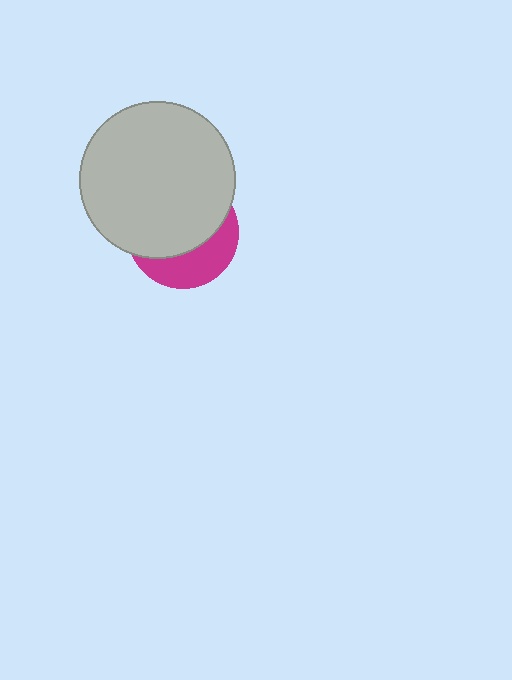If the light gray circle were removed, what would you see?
You would see the complete magenta circle.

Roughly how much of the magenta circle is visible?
A small part of it is visible (roughly 35%).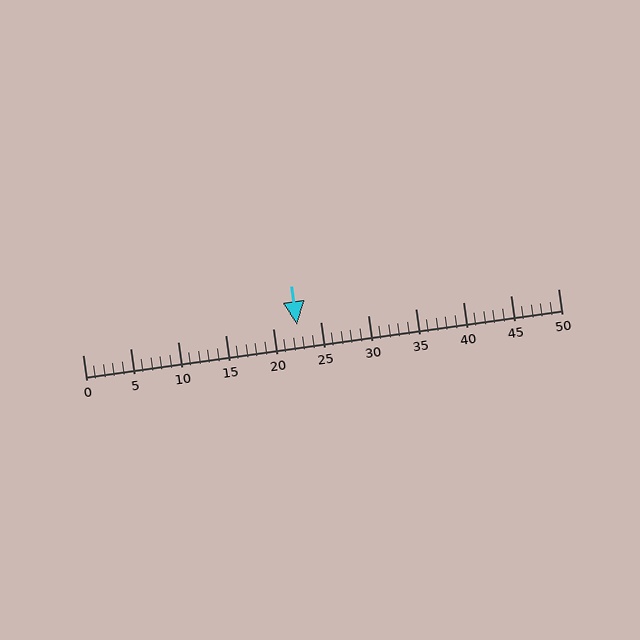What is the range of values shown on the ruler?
The ruler shows values from 0 to 50.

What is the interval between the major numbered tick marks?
The major tick marks are spaced 5 units apart.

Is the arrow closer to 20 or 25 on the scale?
The arrow is closer to 25.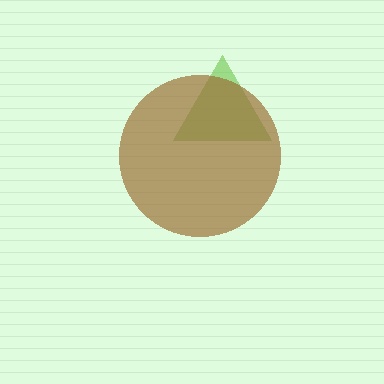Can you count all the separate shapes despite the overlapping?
Yes, there are 2 separate shapes.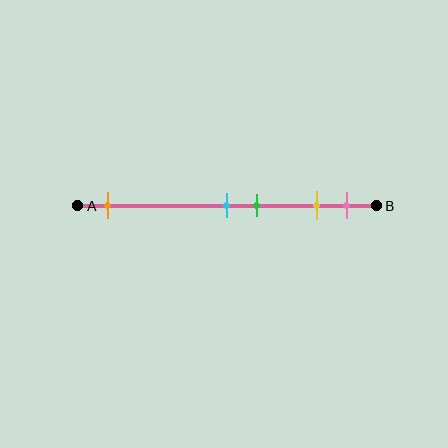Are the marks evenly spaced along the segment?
No, the marks are not evenly spaced.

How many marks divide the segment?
There are 5 marks dividing the segment.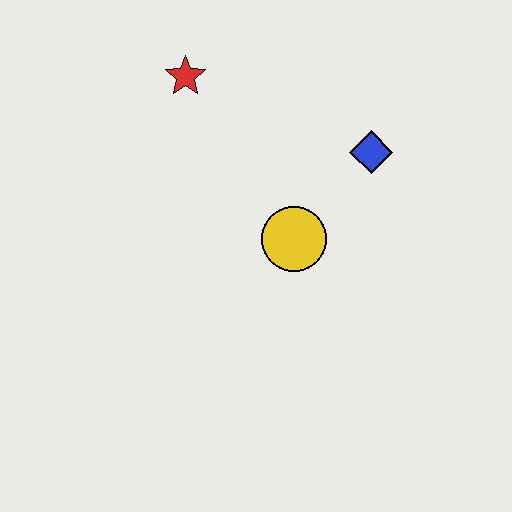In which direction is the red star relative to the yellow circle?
The red star is above the yellow circle.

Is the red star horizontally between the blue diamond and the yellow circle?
No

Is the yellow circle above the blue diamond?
No